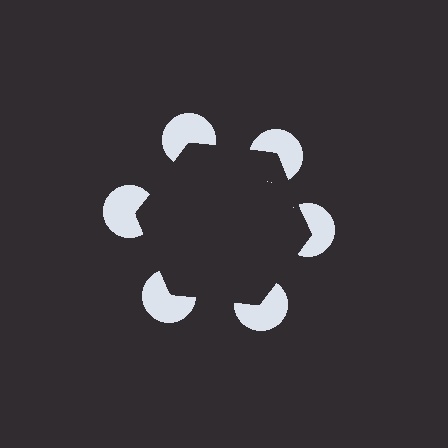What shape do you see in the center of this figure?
An illusory hexagon — its edges are inferred from the aligned wedge cuts in the pac-man discs, not physically drawn.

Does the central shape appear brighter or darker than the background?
It typically appears slightly darker than the background, even though no actual brightness change is drawn.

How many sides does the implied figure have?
6 sides.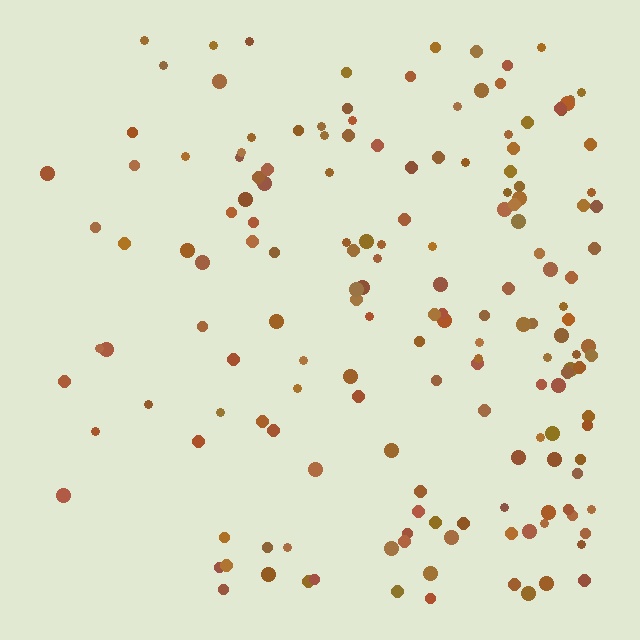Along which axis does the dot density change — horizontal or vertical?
Horizontal.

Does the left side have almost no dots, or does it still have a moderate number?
Still a moderate number, just noticeably fewer than the right.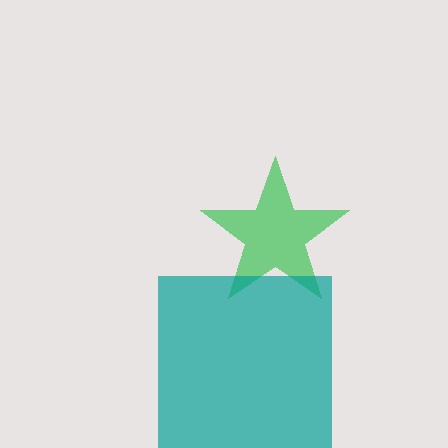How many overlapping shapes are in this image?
There are 2 overlapping shapes in the image.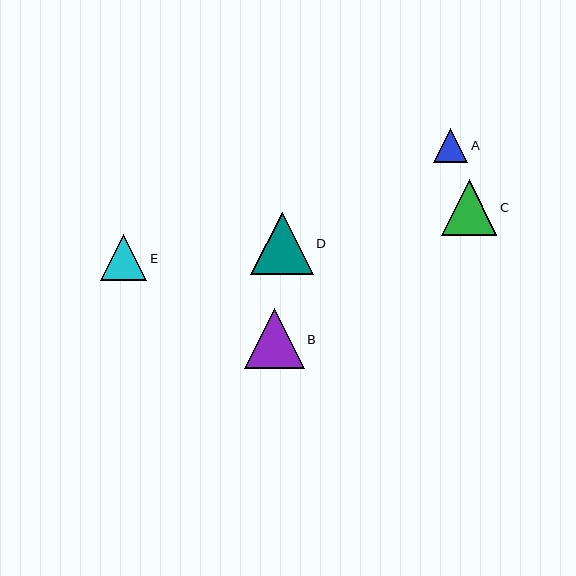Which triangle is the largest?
Triangle D is the largest with a size of approximately 63 pixels.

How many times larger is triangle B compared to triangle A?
Triangle B is approximately 1.7 times the size of triangle A.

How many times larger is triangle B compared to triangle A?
Triangle B is approximately 1.7 times the size of triangle A.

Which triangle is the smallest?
Triangle A is the smallest with a size of approximately 34 pixels.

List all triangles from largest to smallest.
From largest to smallest: D, B, C, E, A.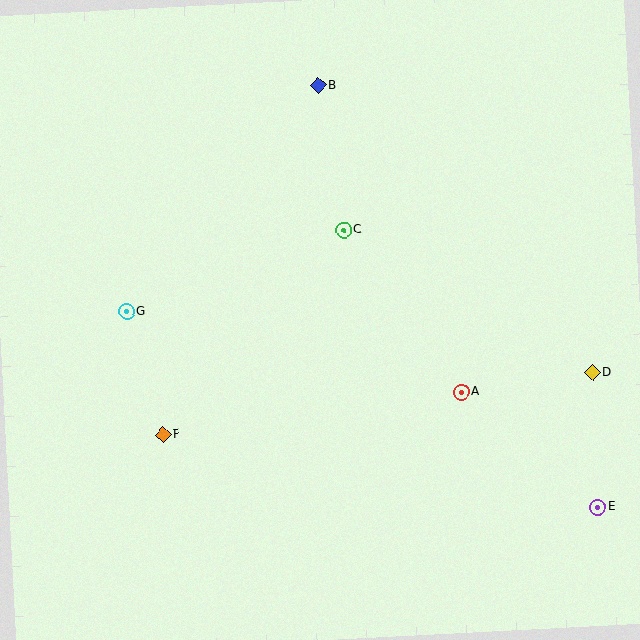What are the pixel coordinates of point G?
Point G is at (127, 312).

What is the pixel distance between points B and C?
The distance between B and C is 146 pixels.